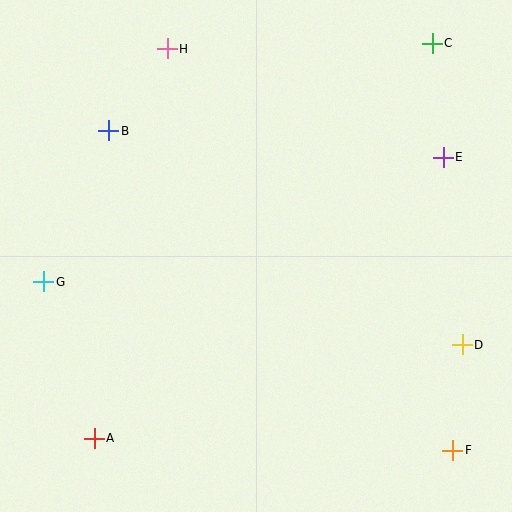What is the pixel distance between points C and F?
The distance between C and F is 407 pixels.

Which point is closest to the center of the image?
Point B at (109, 131) is closest to the center.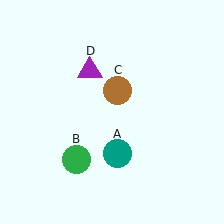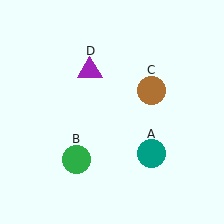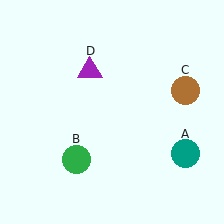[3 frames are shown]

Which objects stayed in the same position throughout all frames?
Green circle (object B) and purple triangle (object D) remained stationary.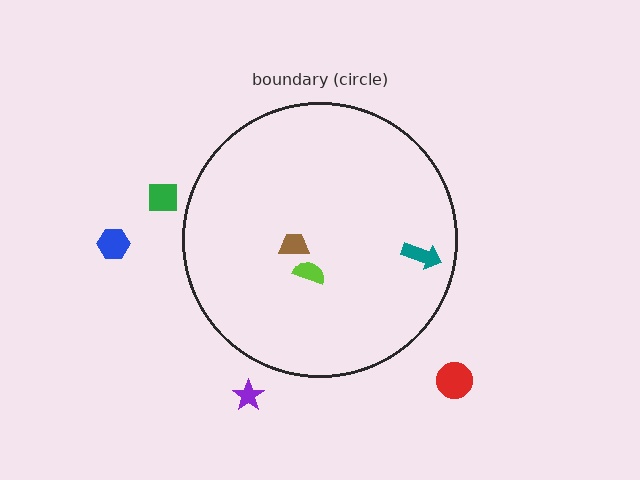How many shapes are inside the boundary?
3 inside, 4 outside.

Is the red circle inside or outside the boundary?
Outside.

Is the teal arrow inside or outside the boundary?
Inside.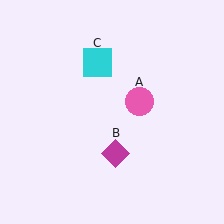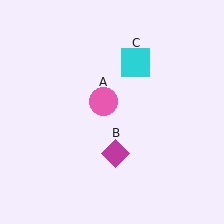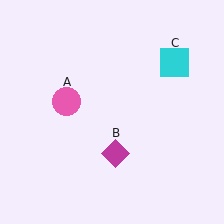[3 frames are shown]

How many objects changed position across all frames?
2 objects changed position: pink circle (object A), cyan square (object C).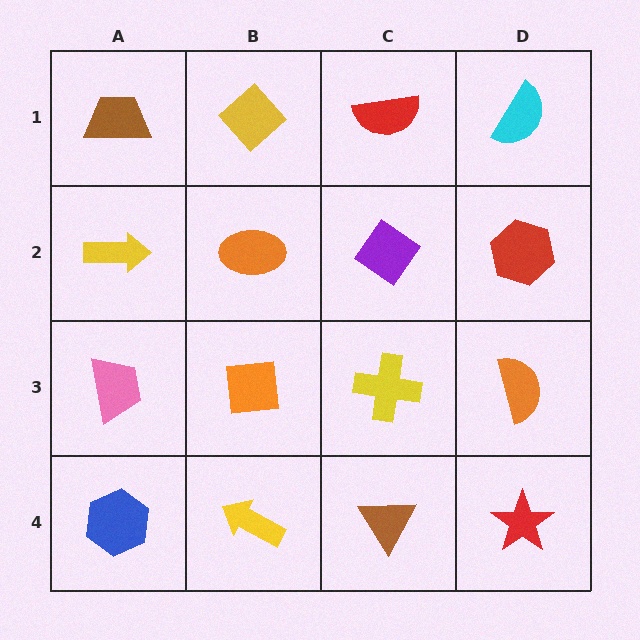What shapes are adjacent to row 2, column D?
A cyan semicircle (row 1, column D), an orange semicircle (row 3, column D), a purple diamond (row 2, column C).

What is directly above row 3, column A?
A yellow arrow.